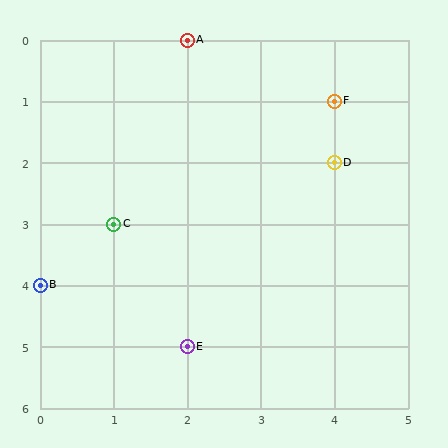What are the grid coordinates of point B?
Point B is at grid coordinates (0, 4).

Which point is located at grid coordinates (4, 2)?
Point D is at (4, 2).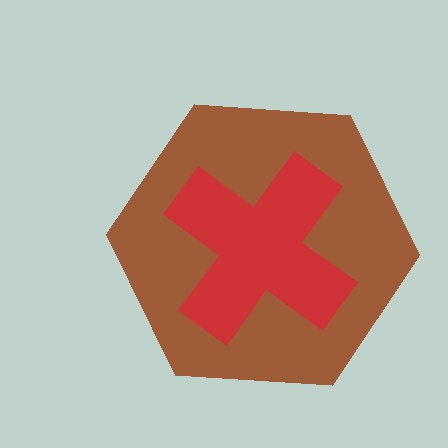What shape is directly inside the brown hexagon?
The red cross.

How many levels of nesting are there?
2.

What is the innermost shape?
The red cross.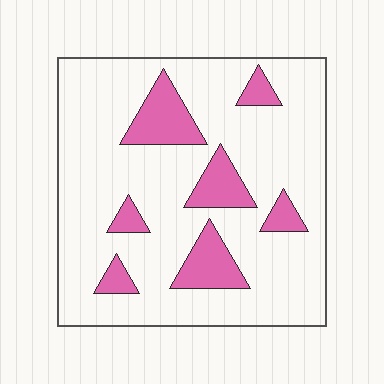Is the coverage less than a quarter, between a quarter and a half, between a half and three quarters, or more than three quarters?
Less than a quarter.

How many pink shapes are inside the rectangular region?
7.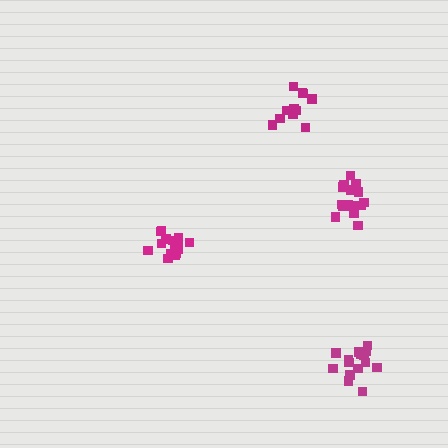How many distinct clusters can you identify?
There are 4 distinct clusters.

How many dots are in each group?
Group 1: 15 dots, Group 2: 11 dots, Group 3: 16 dots, Group 4: 16 dots (58 total).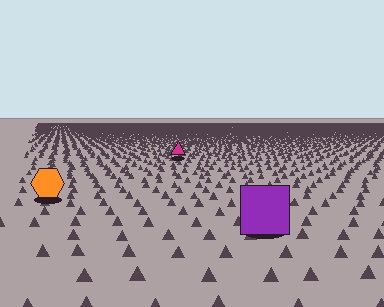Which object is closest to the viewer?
The purple square is closest. The texture marks near it are larger and more spread out.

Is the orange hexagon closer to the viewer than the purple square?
No. The purple square is closer — you can tell from the texture gradient: the ground texture is coarser near it.